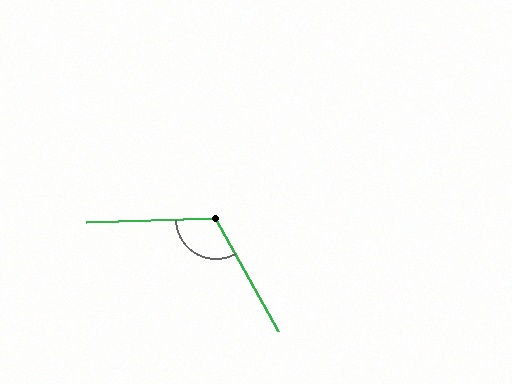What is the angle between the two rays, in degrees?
Approximately 118 degrees.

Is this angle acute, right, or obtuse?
It is obtuse.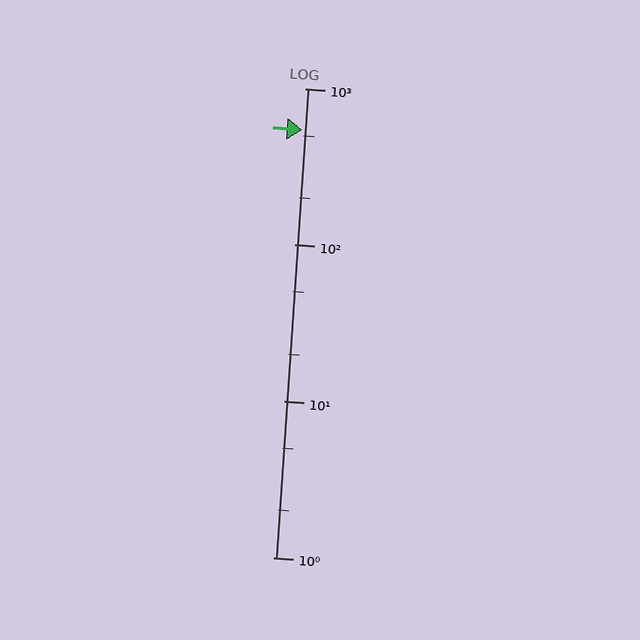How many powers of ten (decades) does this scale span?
The scale spans 3 decades, from 1 to 1000.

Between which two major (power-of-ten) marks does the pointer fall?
The pointer is between 100 and 1000.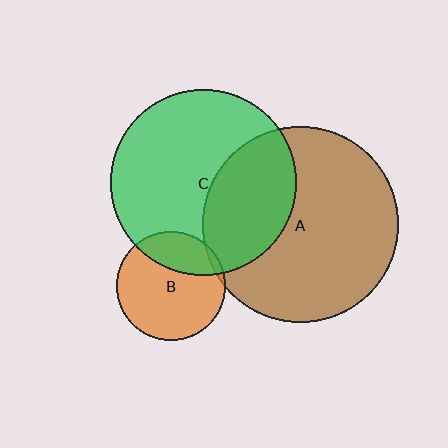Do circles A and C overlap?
Yes.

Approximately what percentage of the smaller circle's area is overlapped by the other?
Approximately 35%.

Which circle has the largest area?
Circle A (brown).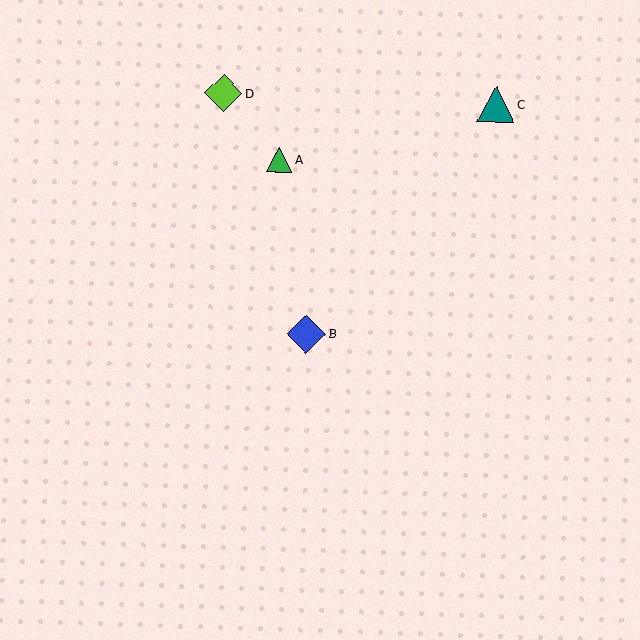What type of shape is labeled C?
Shape C is a teal triangle.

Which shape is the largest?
The blue diamond (labeled B) is the largest.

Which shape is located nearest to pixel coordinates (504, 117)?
The teal triangle (labeled C) at (496, 104) is nearest to that location.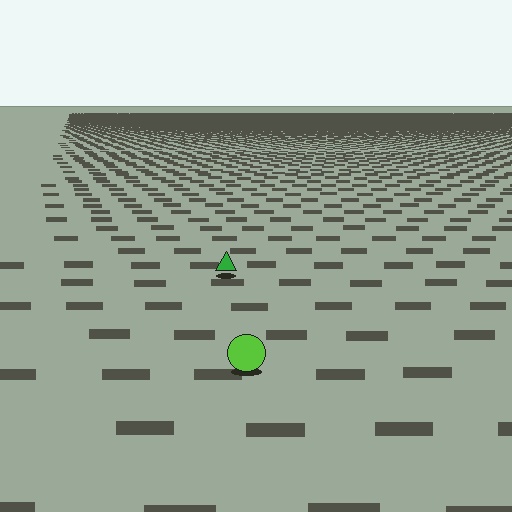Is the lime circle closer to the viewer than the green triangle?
Yes. The lime circle is closer — you can tell from the texture gradient: the ground texture is coarser near it.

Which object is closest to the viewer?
The lime circle is closest. The texture marks near it are larger and more spread out.